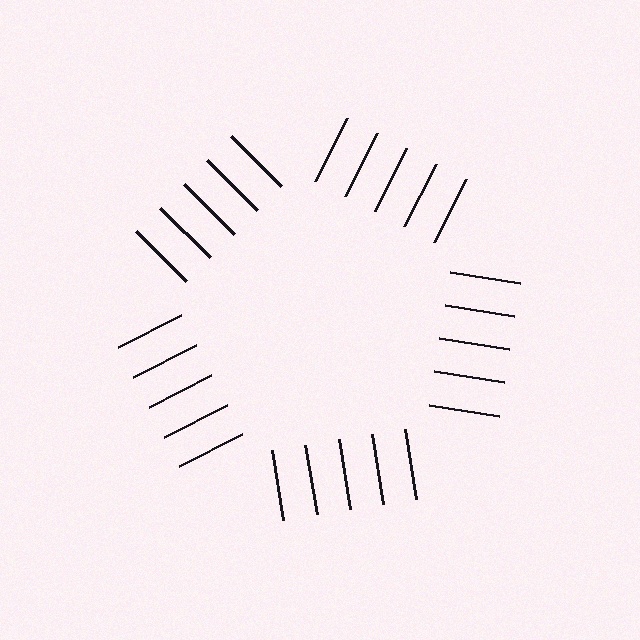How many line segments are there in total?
25 — 5 along each of the 5 edges.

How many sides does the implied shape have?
5 sides — the line-ends trace a pentagon.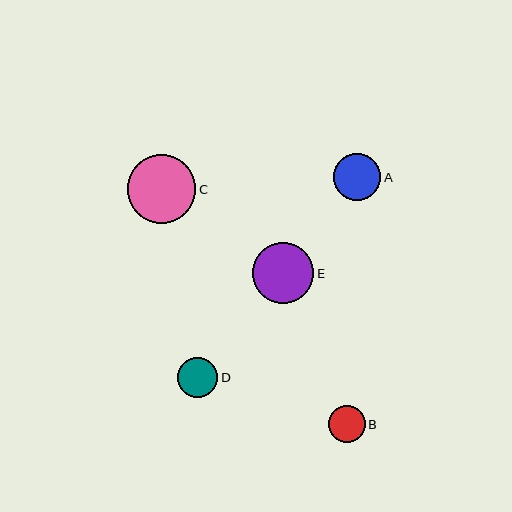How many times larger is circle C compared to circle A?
Circle C is approximately 1.5 times the size of circle A.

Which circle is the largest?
Circle C is the largest with a size of approximately 69 pixels.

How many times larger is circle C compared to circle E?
Circle C is approximately 1.1 times the size of circle E.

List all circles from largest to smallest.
From largest to smallest: C, E, A, D, B.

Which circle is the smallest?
Circle B is the smallest with a size of approximately 37 pixels.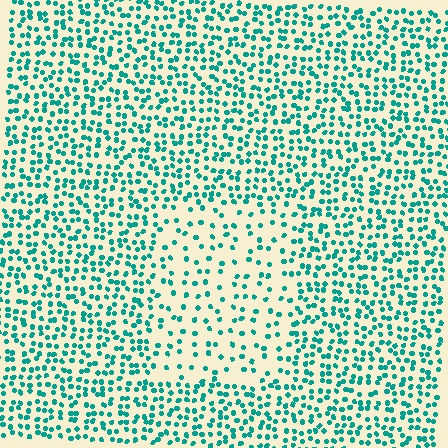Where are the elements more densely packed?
The elements are more densely packed outside the rectangle boundary.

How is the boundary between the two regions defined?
The boundary is defined by a change in element density (approximately 2.1x ratio). All elements are the same color, size, and shape.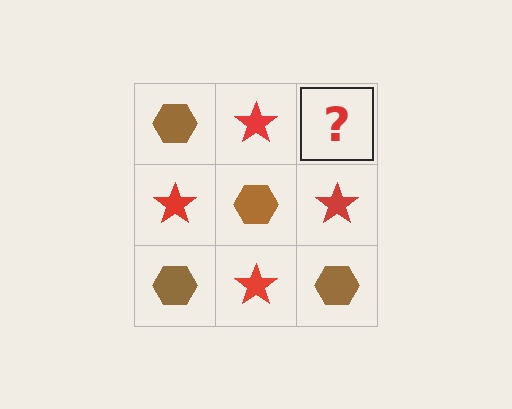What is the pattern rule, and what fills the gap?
The rule is that it alternates brown hexagon and red star in a checkerboard pattern. The gap should be filled with a brown hexagon.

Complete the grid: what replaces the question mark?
The question mark should be replaced with a brown hexagon.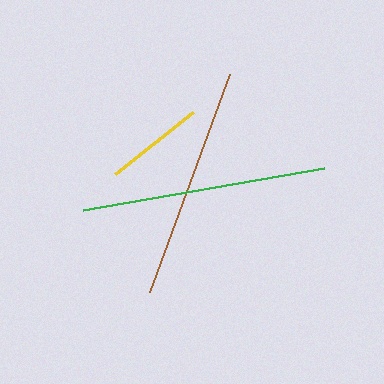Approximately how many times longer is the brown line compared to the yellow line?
The brown line is approximately 2.3 times the length of the yellow line.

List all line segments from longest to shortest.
From longest to shortest: green, brown, yellow.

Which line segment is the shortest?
The yellow line is the shortest at approximately 99 pixels.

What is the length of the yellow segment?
The yellow segment is approximately 99 pixels long.